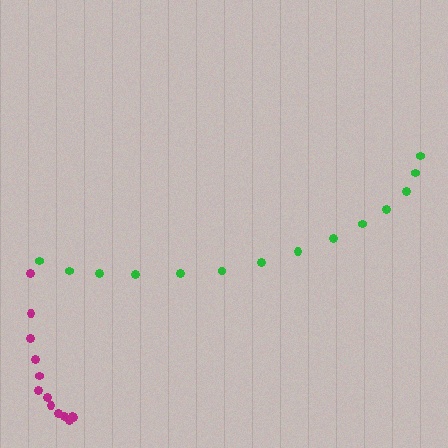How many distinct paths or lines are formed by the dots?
There are 2 distinct paths.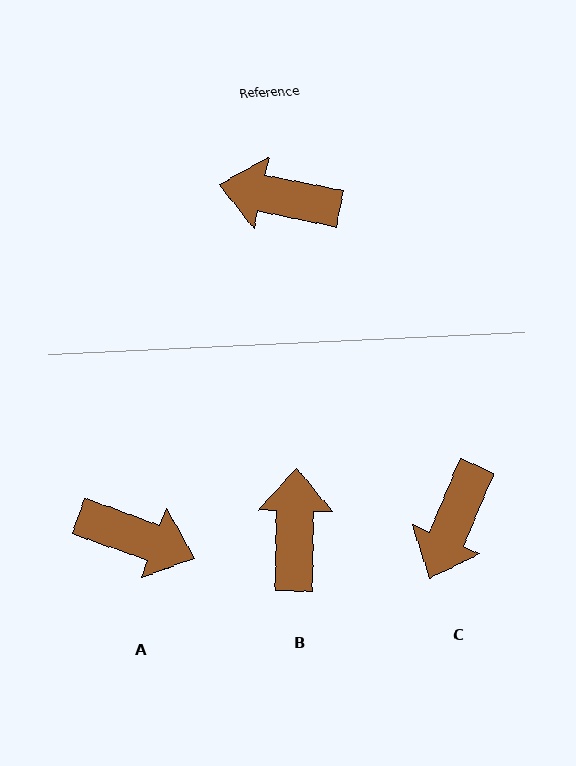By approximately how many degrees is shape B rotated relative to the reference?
Approximately 80 degrees clockwise.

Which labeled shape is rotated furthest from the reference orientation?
A, about 172 degrees away.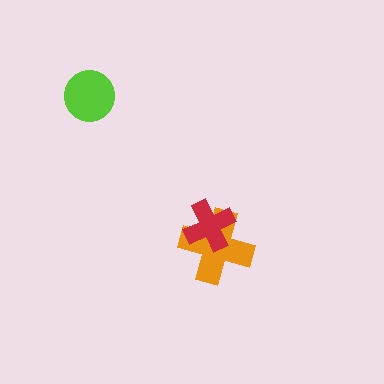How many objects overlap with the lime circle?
0 objects overlap with the lime circle.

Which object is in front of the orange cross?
The red cross is in front of the orange cross.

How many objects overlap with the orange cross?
1 object overlaps with the orange cross.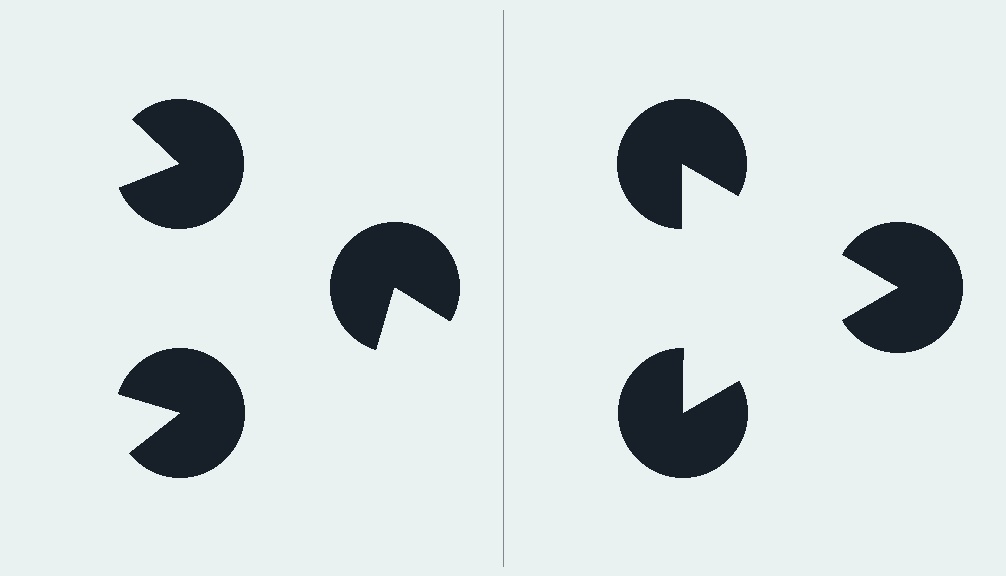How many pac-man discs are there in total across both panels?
6 — 3 on each side.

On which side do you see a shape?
An illusory triangle appears on the right side. On the left side the wedge cuts are rotated, so no coherent shape forms.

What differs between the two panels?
The pac-man discs are positioned identically on both sides; only the wedge orientations differ. On the right they align to a triangle; on the left they are misaligned.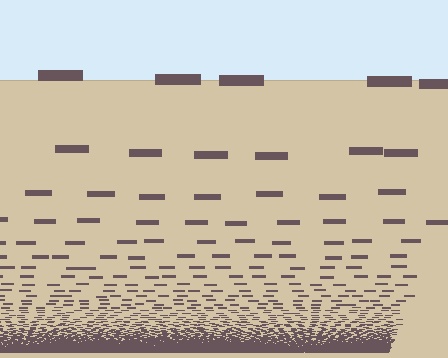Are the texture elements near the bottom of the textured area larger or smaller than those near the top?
Smaller. The gradient is inverted — elements near the bottom are smaller and denser.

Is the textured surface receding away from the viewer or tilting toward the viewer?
The surface appears to tilt toward the viewer. Texture elements get larger and sparser toward the top.